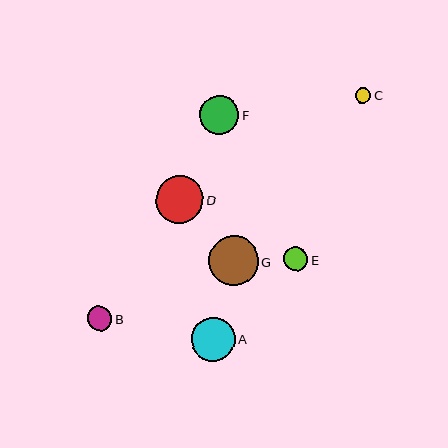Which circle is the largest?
Circle G is the largest with a size of approximately 50 pixels.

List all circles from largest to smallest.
From largest to smallest: G, D, A, F, B, E, C.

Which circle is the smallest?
Circle C is the smallest with a size of approximately 15 pixels.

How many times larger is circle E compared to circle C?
Circle E is approximately 1.6 times the size of circle C.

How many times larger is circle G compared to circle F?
Circle G is approximately 1.3 times the size of circle F.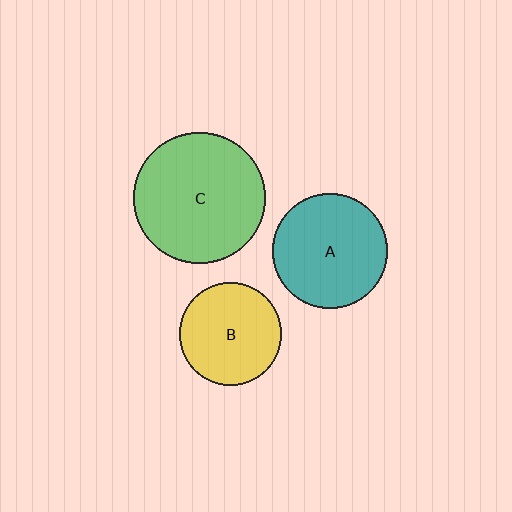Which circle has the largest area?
Circle C (green).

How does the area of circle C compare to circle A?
Approximately 1.3 times.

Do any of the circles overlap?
No, none of the circles overlap.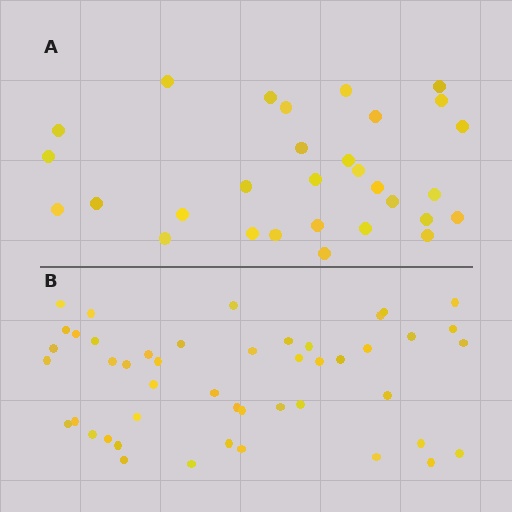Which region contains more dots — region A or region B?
Region B (the bottom region) has more dots.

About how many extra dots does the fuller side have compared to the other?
Region B has approximately 15 more dots than region A.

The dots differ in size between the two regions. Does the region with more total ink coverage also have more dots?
No. Region A has more total ink coverage because its dots are larger, but region B actually contains more individual dots. Total area can be misleading — the number of items is what matters here.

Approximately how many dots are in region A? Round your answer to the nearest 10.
About 30 dots.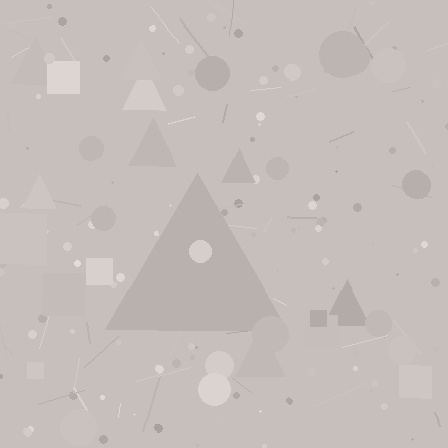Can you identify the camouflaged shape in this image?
The camouflaged shape is a triangle.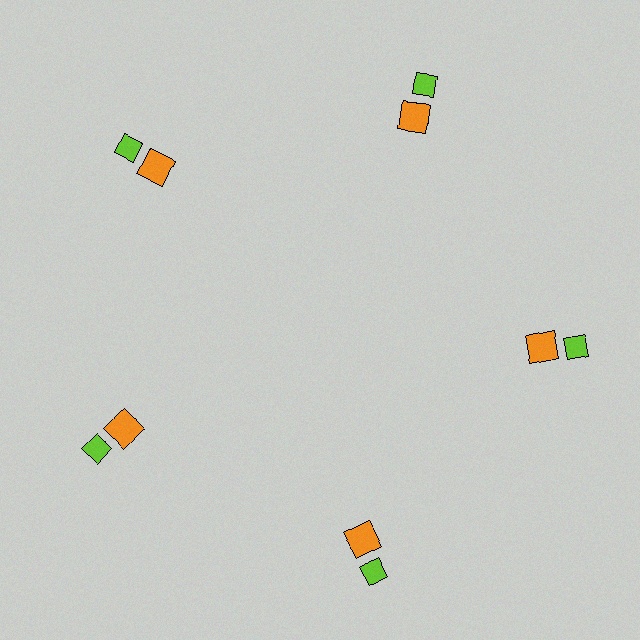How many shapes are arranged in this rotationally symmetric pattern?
There are 10 shapes, arranged in 5 groups of 2.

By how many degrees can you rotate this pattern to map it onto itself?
The pattern maps onto itself every 72 degrees of rotation.